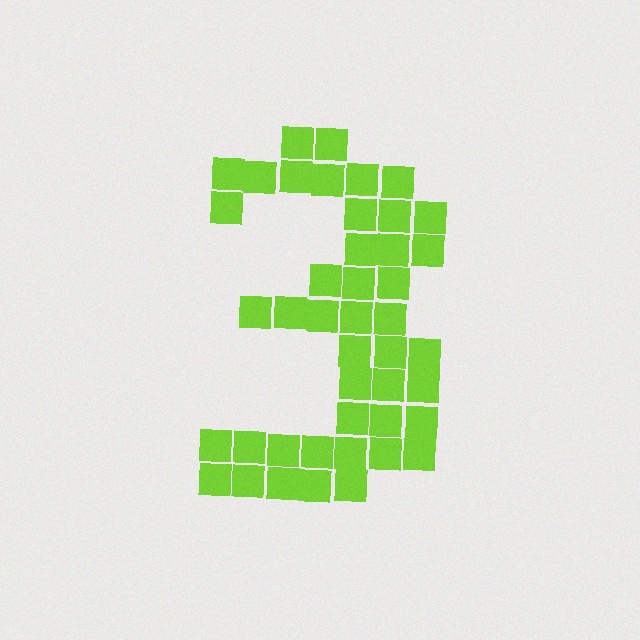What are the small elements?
The small elements are squares.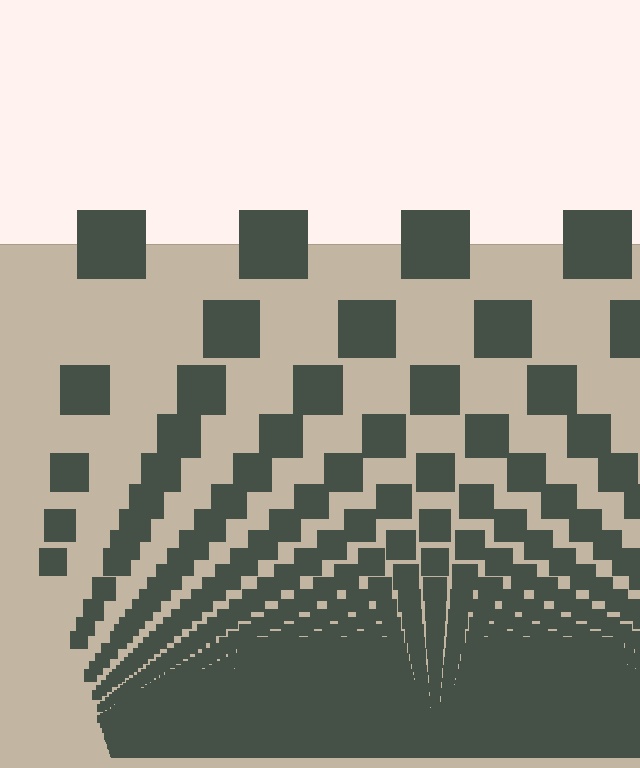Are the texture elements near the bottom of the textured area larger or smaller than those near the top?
Smaller. The gradient is inverted — elements near the bottom are smaller and denser.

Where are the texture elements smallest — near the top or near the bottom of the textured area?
Near the bottom.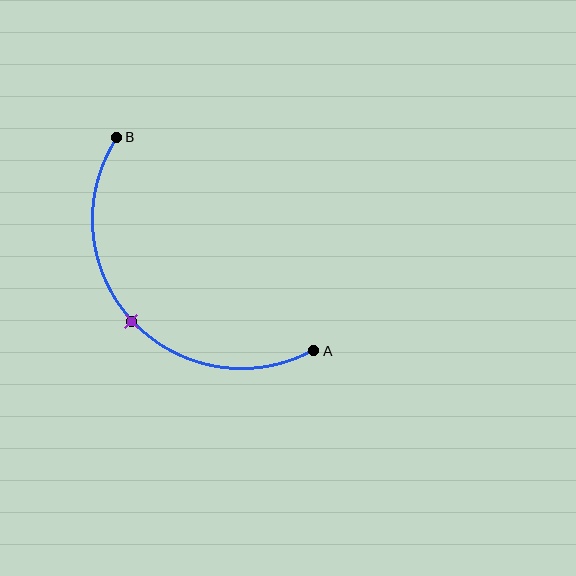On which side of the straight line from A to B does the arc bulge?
The arc bulges below and to the left of the straight line connecting A and B.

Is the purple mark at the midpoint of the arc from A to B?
Yes. The purple mark lies on the arc at equal arc-length from both A and B — it is the arc midpoint.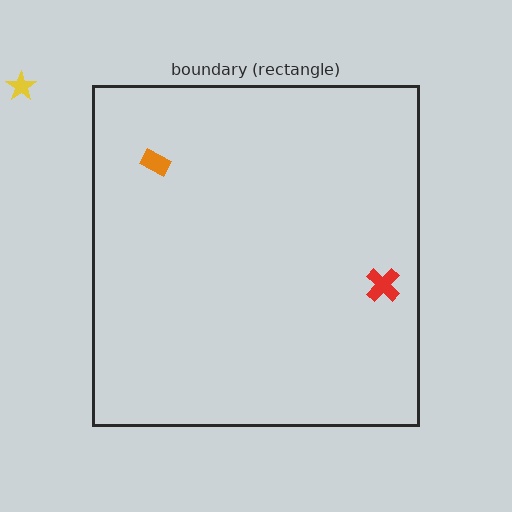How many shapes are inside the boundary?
2 inside, 1 outside.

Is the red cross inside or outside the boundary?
Inside.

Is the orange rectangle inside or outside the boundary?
Inside.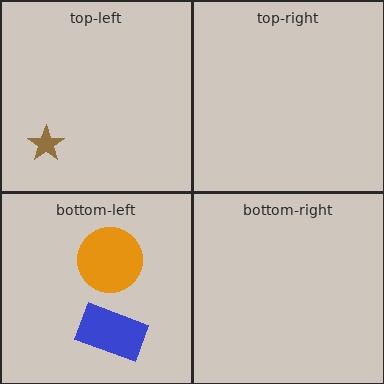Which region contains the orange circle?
The bottom-left region.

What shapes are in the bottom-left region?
The blue rectangle, the orange circle.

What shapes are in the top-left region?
The brown star.